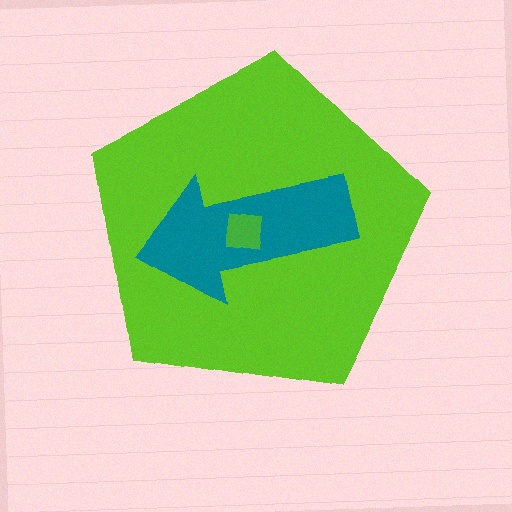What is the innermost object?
The green square.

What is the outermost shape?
The lime pentagon.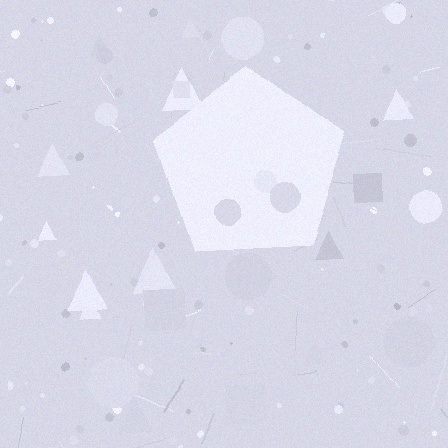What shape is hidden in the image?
A pentagon is hidden in the image.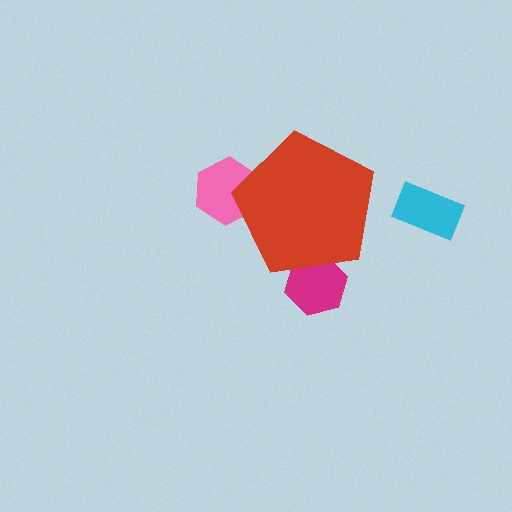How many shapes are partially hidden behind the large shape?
2 shapes are partially hidden.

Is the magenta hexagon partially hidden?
Yes, the magenta hexagon is partially hidden behind the red pentagon.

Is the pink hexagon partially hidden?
Yes, the pink hexagon is partially hidden behind the red pentagon.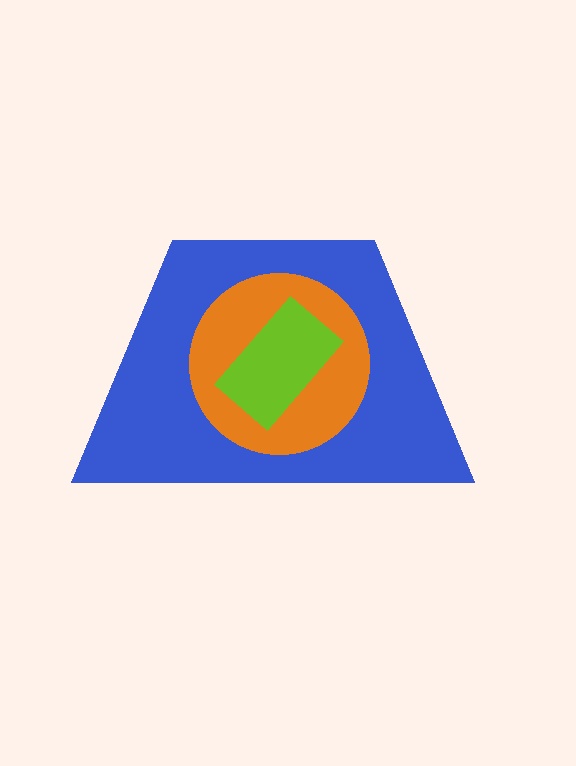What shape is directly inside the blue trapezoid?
The orange circle.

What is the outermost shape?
The blue trapezoid.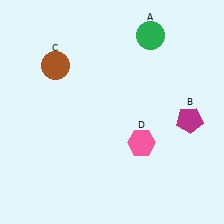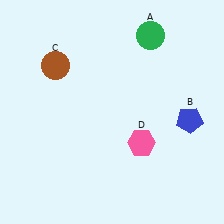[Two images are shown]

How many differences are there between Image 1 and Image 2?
There is 1 difference between the two images.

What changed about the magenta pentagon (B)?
In Image 1, B is magenta. In Image 2, it changed to blue.